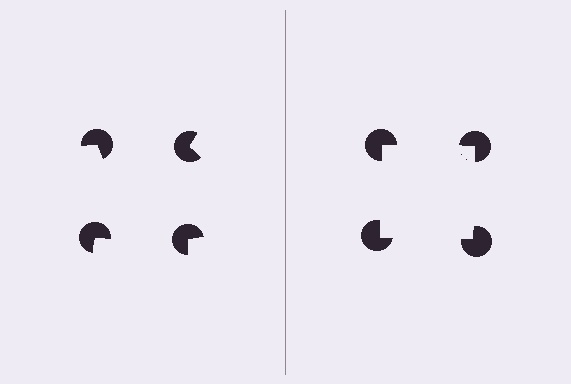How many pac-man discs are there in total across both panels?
8 — 4 on each side.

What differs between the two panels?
The pac-man discs are positioned identically on both sides; only the wedge orientations differ. On the right they align to a square; on the left they are misaligned.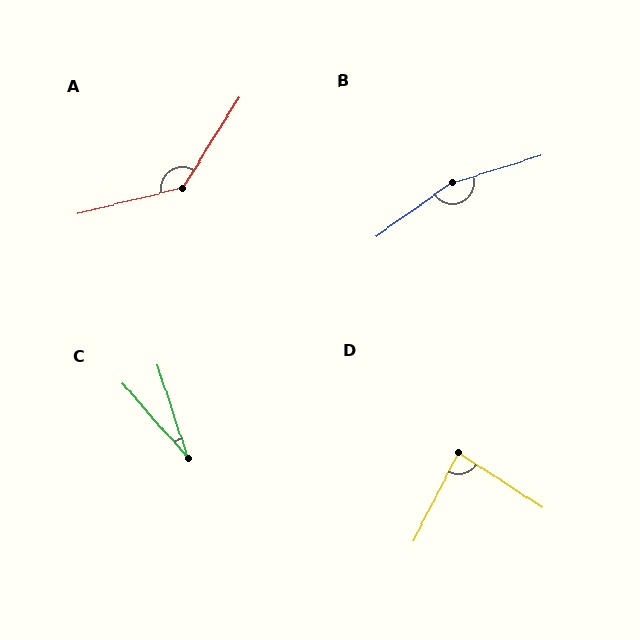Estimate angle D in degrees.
Approximately 84 degrees.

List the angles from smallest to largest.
C (24°), D (84°), A (136°), B (162°).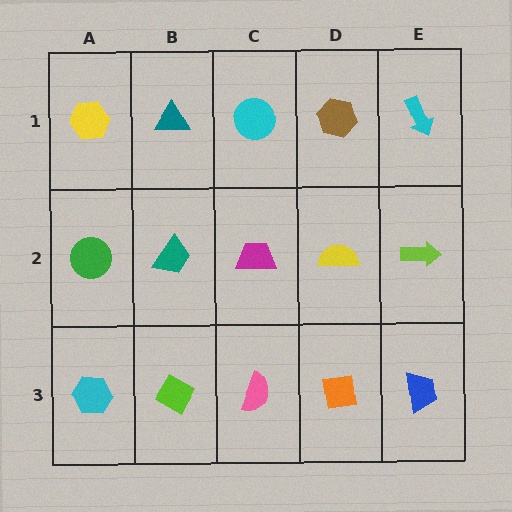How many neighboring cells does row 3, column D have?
3.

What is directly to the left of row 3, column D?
A pink semicircle.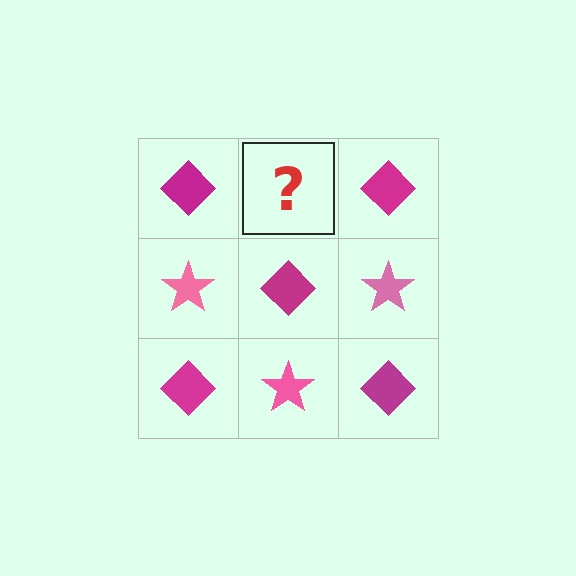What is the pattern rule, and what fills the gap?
The rule is that it alternates magenta diamond and pink star in a checkerboard pattern. The gap should be filled with a pink star.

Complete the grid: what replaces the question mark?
The question mark should be replaced with a pink star.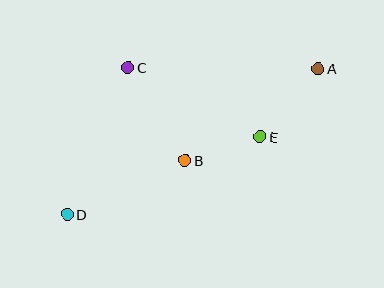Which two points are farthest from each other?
Points A and D are farthest from each other.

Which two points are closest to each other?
Points B and E are closest to each other.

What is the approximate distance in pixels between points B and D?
The distance between B and D is approximately 130 pixels.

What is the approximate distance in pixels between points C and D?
The distance between C and D is approximately 159 pixels.